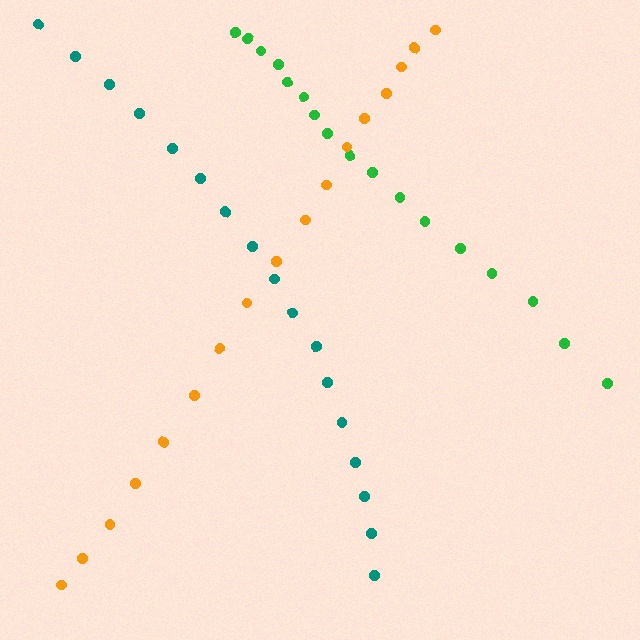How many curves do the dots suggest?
There are 3 distinct paths.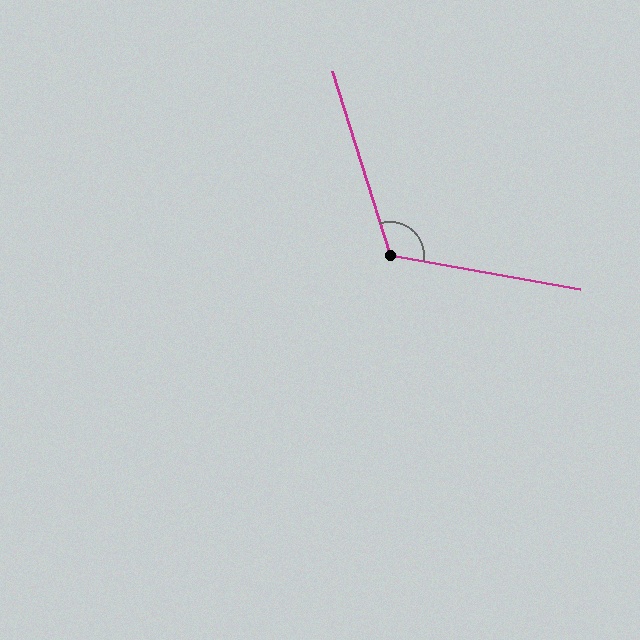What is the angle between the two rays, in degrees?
Approximately 117 degrees.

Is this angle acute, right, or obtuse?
It is obtuse.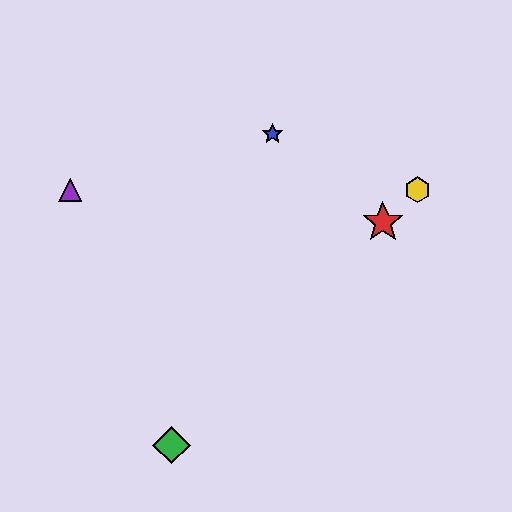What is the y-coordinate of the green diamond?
The green diamond is at y≈445.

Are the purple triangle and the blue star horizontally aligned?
No, the purple triangle is at y≈190 and the blue star is at y≈134.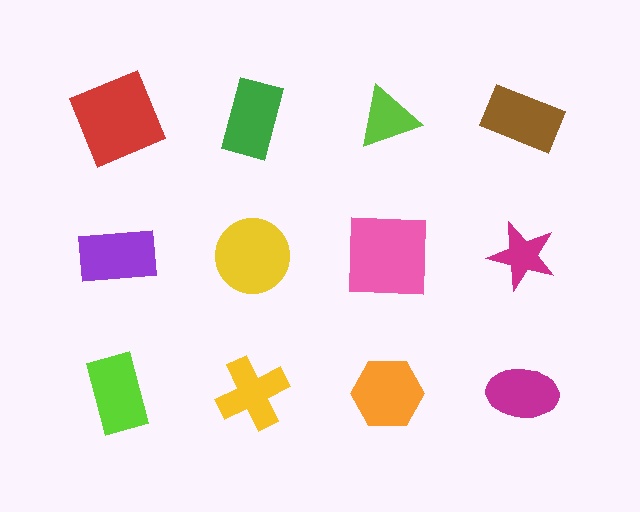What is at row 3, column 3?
An orange hexagon.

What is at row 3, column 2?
A yellow cross.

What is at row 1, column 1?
A red square.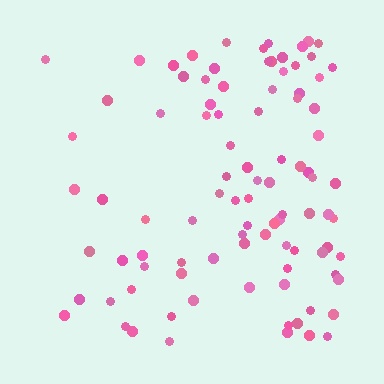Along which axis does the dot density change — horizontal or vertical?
Horizontal.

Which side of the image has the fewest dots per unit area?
The left.